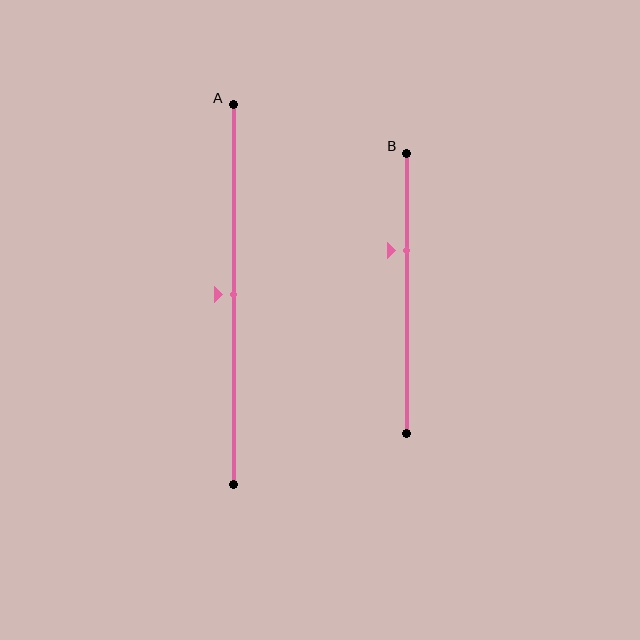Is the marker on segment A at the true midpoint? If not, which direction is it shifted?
Yes, the marker on segment A is at the true midpoint.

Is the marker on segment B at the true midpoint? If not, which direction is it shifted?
No, the marker on segment B is shifted upward by about 15% of the segment length.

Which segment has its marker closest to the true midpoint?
Segment A has its marker closest to the true midpoint.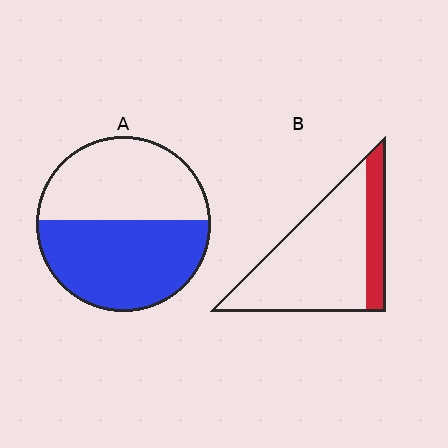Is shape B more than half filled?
No.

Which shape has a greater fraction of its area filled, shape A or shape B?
Shape A.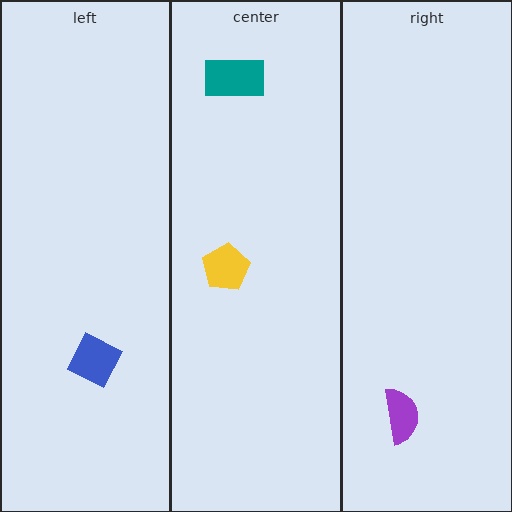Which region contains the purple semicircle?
The right region.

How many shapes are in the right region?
1.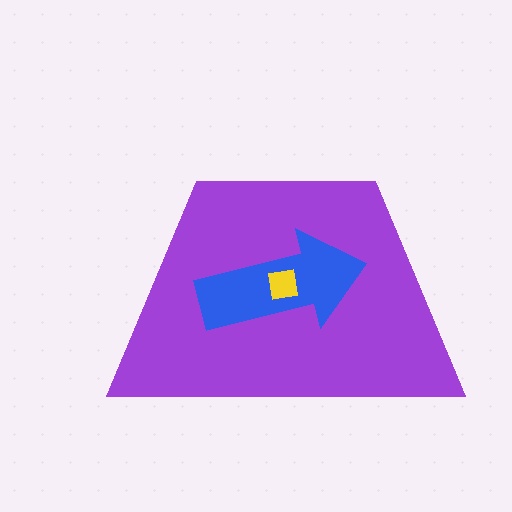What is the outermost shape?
The purple trapezoid.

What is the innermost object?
The yellow square.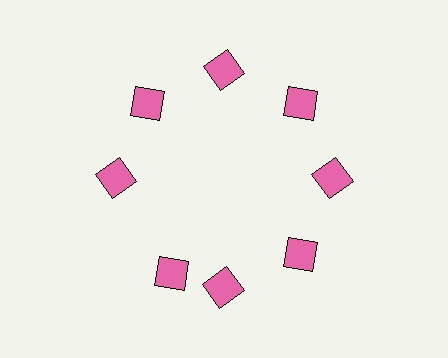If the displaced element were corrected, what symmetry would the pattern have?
It would have 8-fold rotational symmetry — the pattern would map onto itself every 45 degrees.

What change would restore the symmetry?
The symmetry would be restored by rotating it back into even spacing with its neighbors so that all 8 squares sit at equal angles and equal distance from the center.